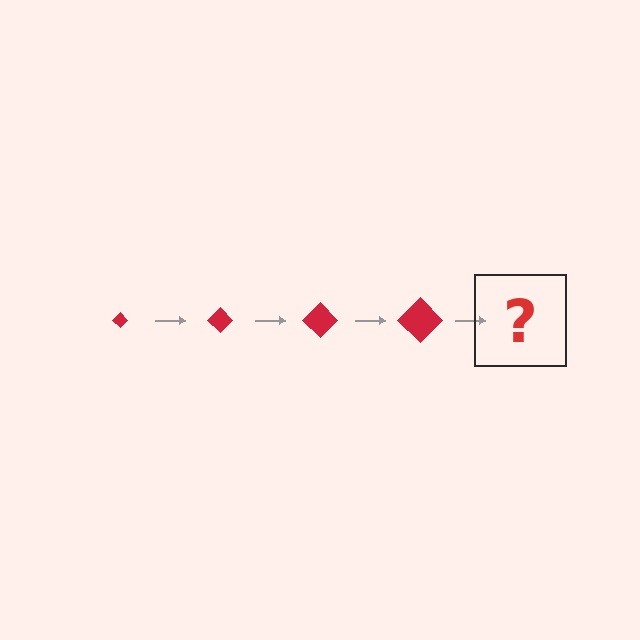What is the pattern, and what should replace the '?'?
The pattern is that the diamond gets progressively larger each step. The '?' should be a red diamond, larger than the previous one.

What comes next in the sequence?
The next element should be a red diamond, larger than the previous one.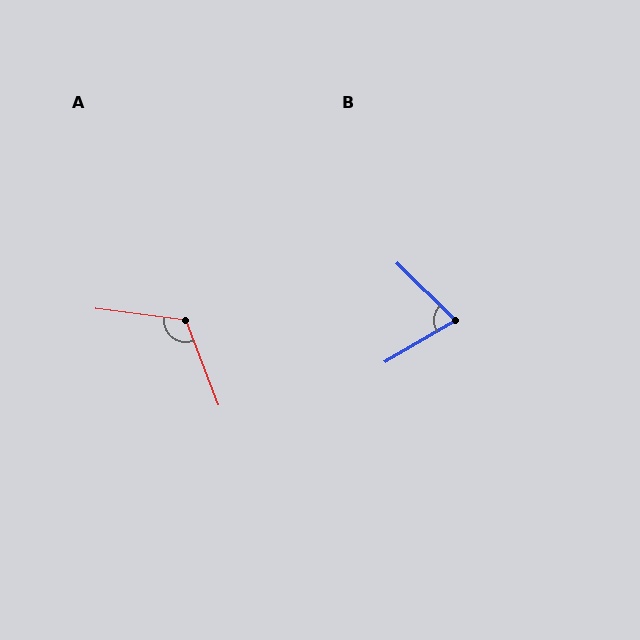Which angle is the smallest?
B, at approximately 74 degrees.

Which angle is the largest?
A, at approximately 119 degrees.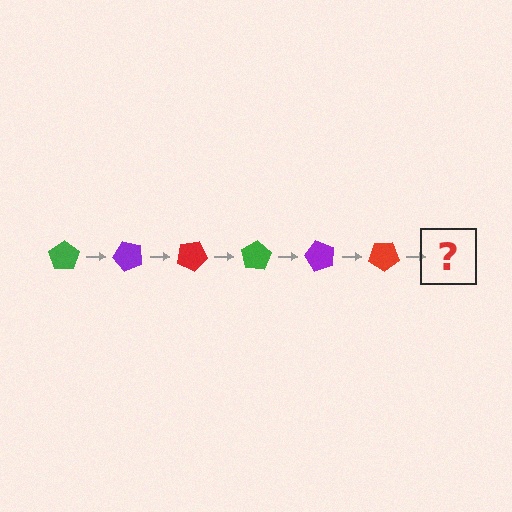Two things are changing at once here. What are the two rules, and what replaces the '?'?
The two rules are that it rotates 50 degrees each step and the color cycles through green, purple, and red. The '?' should be a green pentagon, rotated 300 degrees from the start.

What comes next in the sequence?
The next element should be a green pentagon, rotated 300 degrees from the start.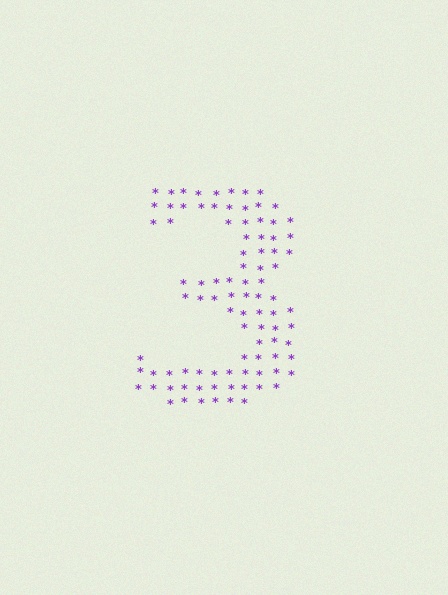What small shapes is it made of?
It is made of small asterisks.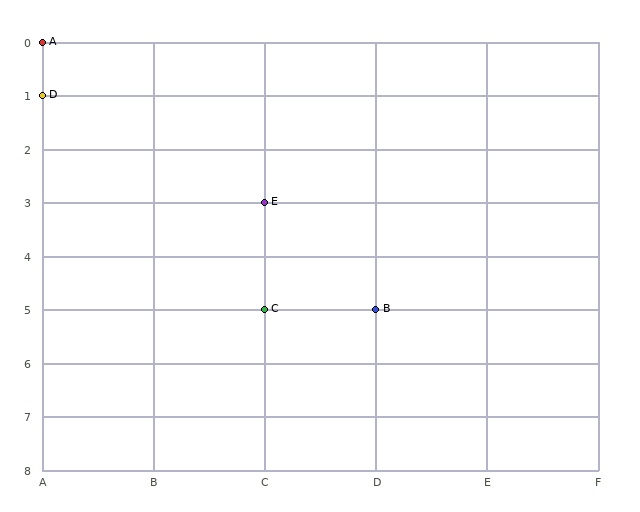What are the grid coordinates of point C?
Point C is at grid coordinates (C, 5).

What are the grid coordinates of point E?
Point E is at grid coordinates (C, 3).